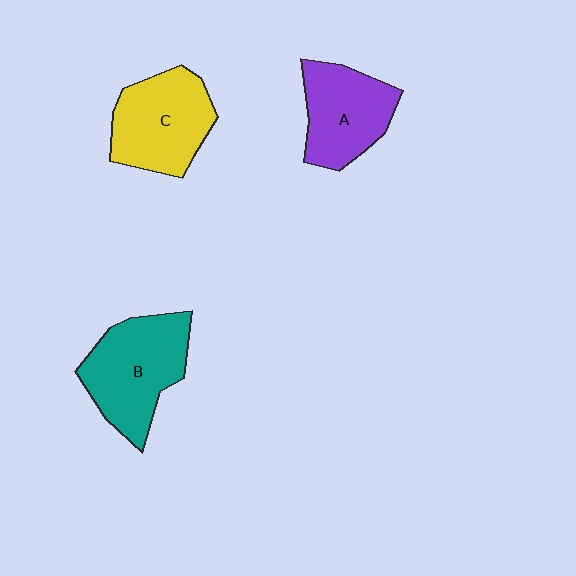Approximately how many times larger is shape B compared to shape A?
Approximately 1.2 times.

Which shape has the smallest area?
Shape A (purple).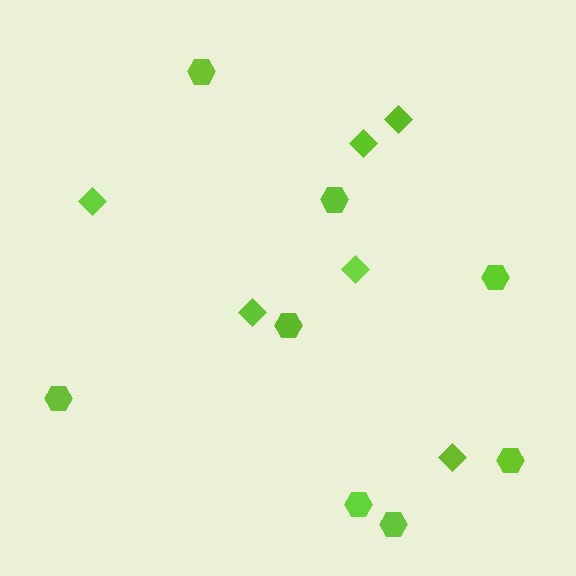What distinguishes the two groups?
There are 2 groups: one group of diamonds (6) and one group of hexagons (8).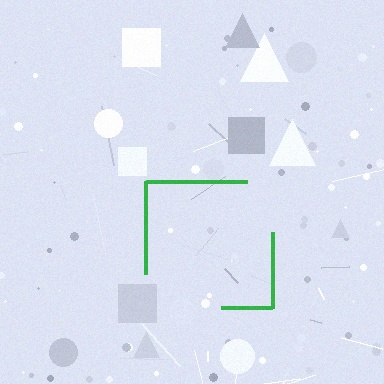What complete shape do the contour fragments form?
The contour fragments form a square.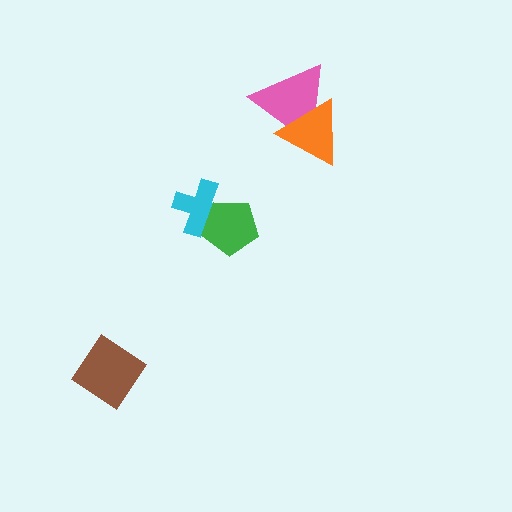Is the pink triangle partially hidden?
Yes, it is partially covered by another shape.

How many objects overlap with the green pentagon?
1 object overlaps with the green pentagon.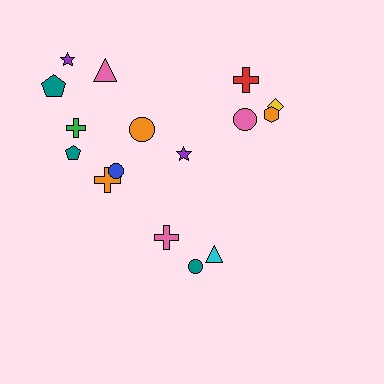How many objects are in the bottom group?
There are 3 objects.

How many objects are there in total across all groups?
There are 16 objects.